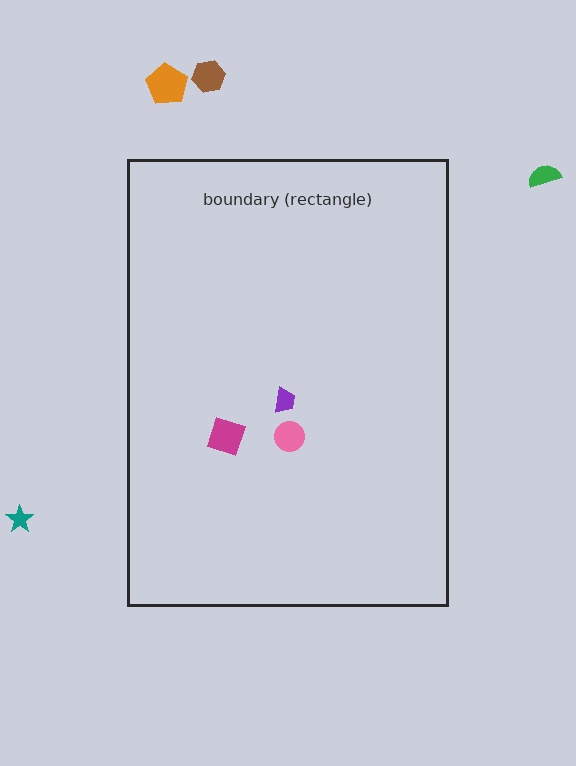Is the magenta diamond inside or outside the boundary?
Inside.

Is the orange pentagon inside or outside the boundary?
Outside.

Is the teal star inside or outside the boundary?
Outside.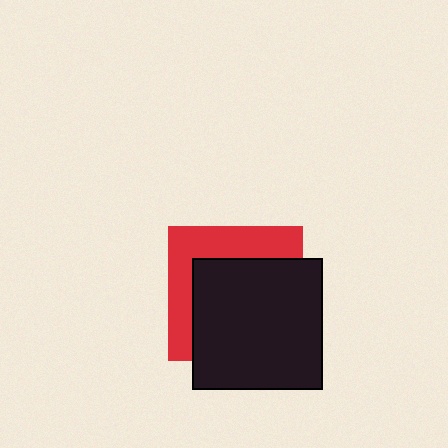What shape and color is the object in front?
The object in front is a black square.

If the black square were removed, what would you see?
You would see the complete red square.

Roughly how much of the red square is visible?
A small part of it is visible (roughly 37%).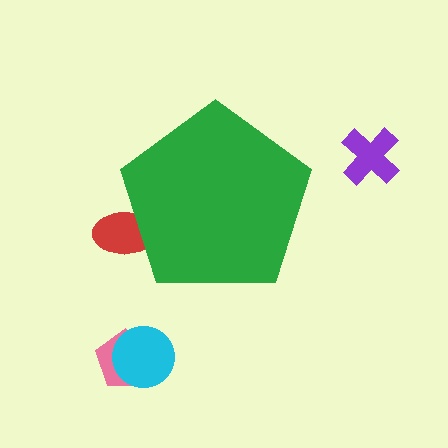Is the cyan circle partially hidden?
No, the cyan circle is fully visible.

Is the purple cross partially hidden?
No, the purple cross is fully visible.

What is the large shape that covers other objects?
A green pentagon.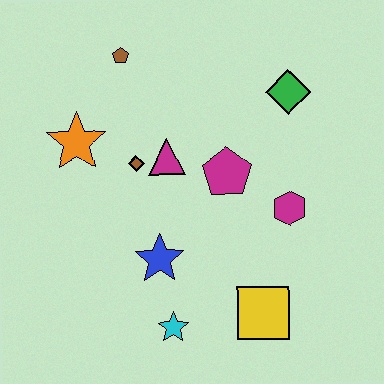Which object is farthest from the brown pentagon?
The yellow square is farthest from the brown pentagon.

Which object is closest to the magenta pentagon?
The magenta triangle is closest to the magenta pentagon.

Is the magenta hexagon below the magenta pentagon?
Yes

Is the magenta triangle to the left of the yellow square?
Yes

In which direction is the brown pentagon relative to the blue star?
The brown pentagon is above the blue star.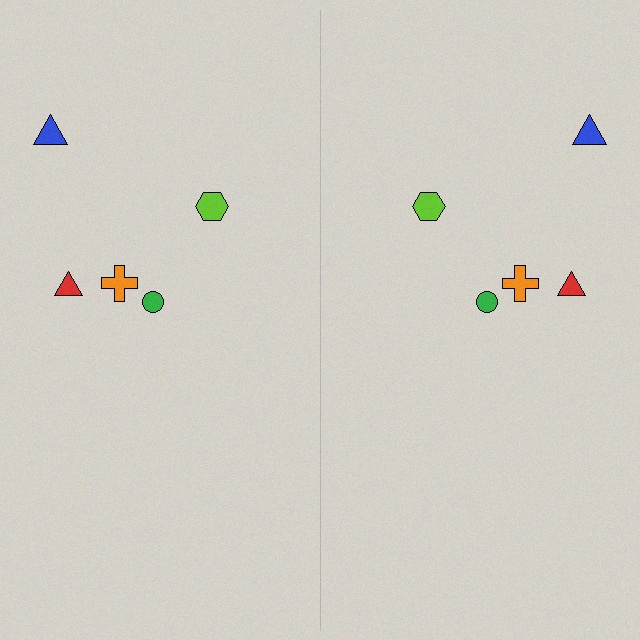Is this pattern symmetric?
Yes, this pattern has bilateral (reflection) symmetry.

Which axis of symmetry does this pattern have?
The pattern has a vertical axis of symmetry running through the center of the image.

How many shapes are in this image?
There are 10 shapes in this image.